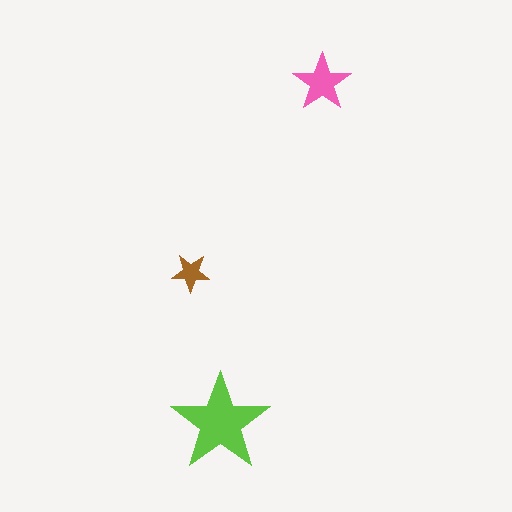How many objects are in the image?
There are 3 objects in the image.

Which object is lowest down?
The lime star is bottommost.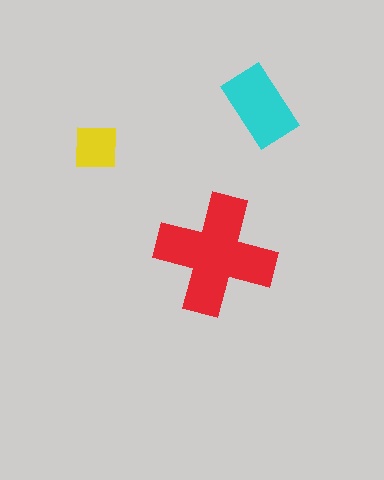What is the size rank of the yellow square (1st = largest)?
3rd.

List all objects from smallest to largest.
The yellow square, the cyan rectangle, the red cross.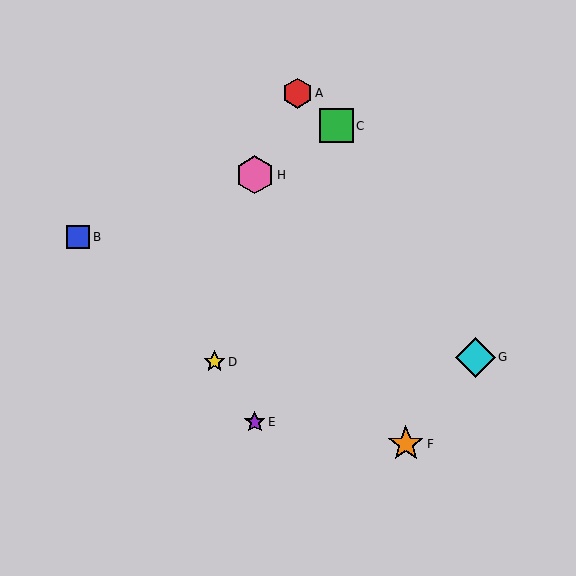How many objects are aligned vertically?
2 objects (E, H) are aligned vertically.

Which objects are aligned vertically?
Objects E, H are aligned vertically.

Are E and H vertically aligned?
Yes, both are at x≈255.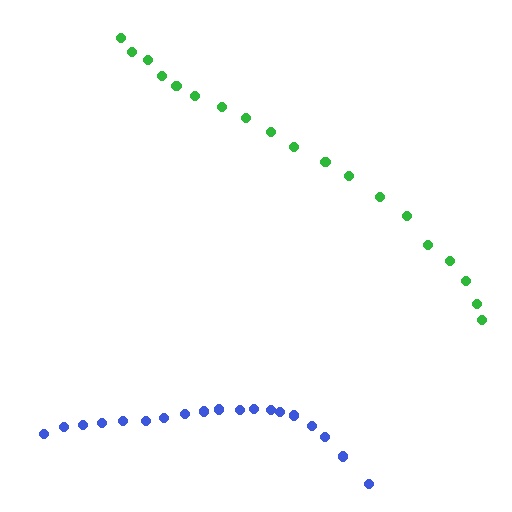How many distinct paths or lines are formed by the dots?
There are 2 distinct paths.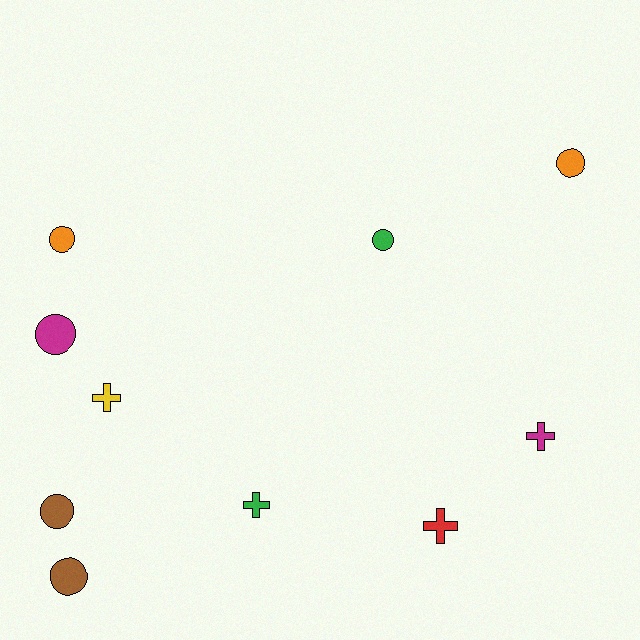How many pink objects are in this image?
There are no pink objects.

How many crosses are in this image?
There are 4 crosses.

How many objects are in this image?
There are 10 objects.